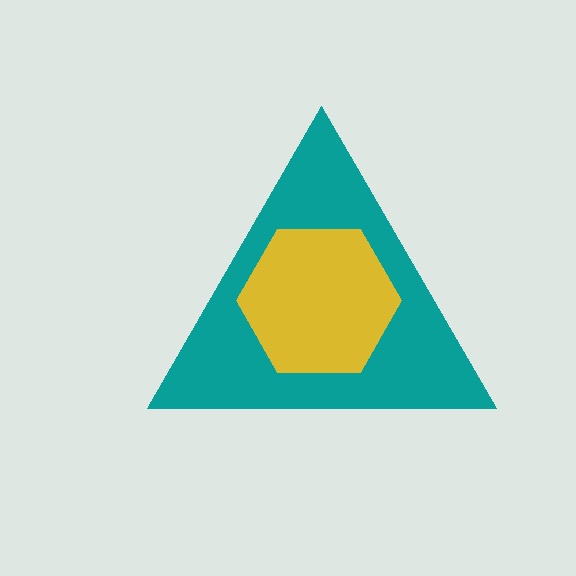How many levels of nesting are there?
2.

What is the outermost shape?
The teal triangle.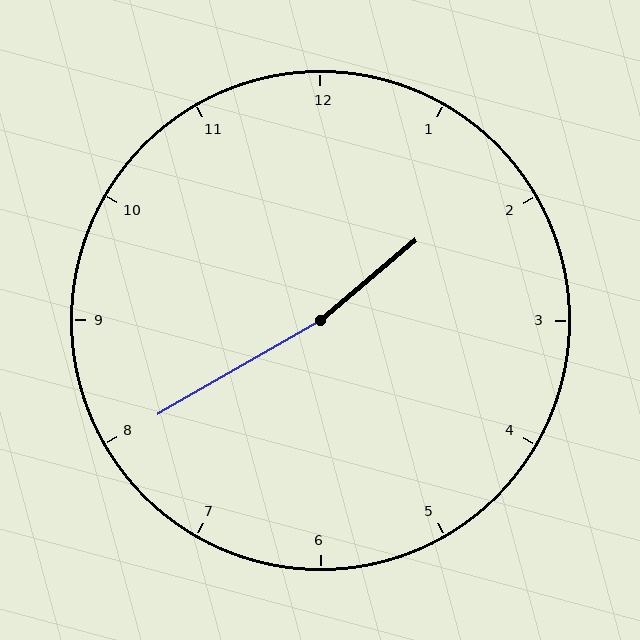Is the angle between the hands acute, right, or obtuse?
It is obtuse.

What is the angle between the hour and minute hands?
Approximately 170 degrees.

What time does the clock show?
1:40.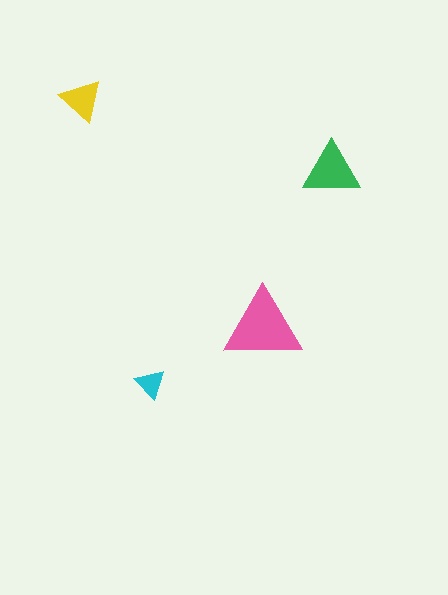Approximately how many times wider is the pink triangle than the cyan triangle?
About 2.5 times wider.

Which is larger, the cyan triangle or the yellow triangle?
The yellow one.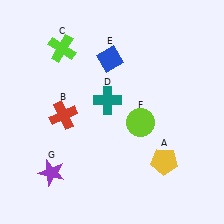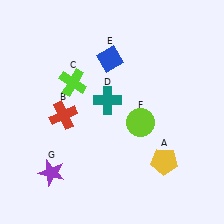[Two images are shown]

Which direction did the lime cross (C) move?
The lime cross (C) moved down.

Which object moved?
The lime cross (C) moved down.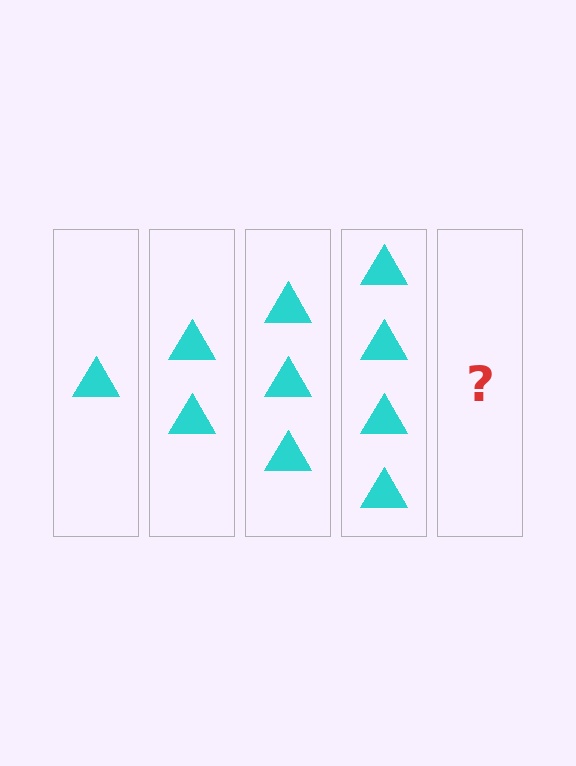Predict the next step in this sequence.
The next step is 5 triangles.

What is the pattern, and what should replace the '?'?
The pattern is that each step adds one more triangle. The '?' should be 5 triangles.